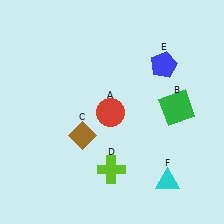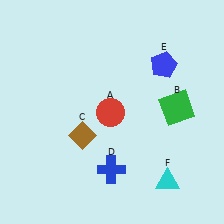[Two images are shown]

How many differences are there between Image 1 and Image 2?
There is 1 difference between the two images.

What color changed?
The cross (D) changed from lime in Image 1 to blue in Image 2.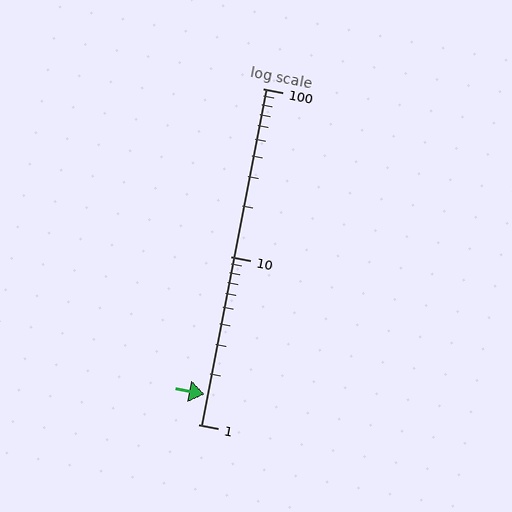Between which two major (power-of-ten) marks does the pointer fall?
The pointer is between 1 and 10.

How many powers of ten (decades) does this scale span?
The scale spans 2 decades, from 1 to 100.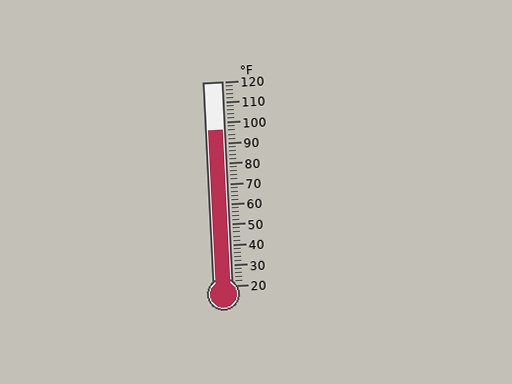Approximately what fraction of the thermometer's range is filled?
The thermometer is filled to approximately 75% of its range.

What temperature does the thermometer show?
The thermometer shows approximately 96°F.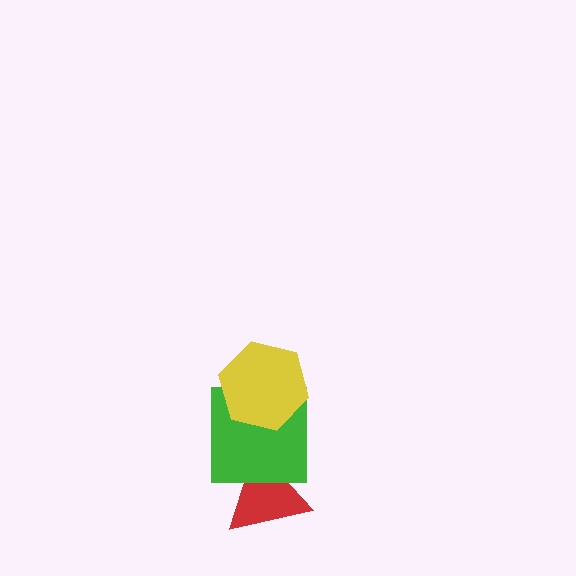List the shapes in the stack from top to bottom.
From top to bottom: the yellow hexagon, the green square, the red triangle.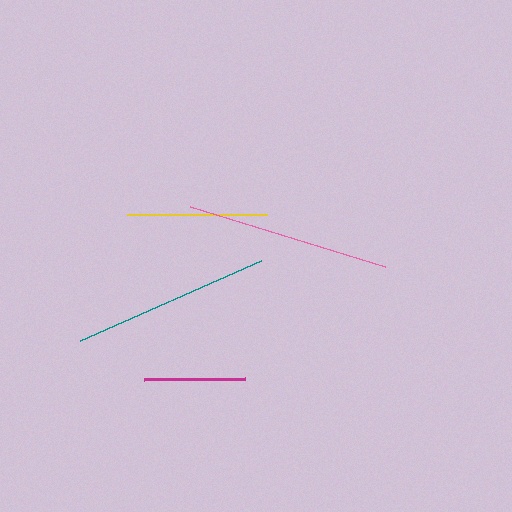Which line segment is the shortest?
The magenta line is the shortest at approximately 101 pixels.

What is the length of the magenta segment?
The magenta segment is approximately 101 pixels long.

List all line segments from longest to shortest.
From longest to shortest: pink, teal, yellow, magenta.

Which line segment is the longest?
The pink line is the longest at approximately 204 pixels.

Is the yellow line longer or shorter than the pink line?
The pink line is longer than the yellow line.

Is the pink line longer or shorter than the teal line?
The pink line is longer than the teal line.